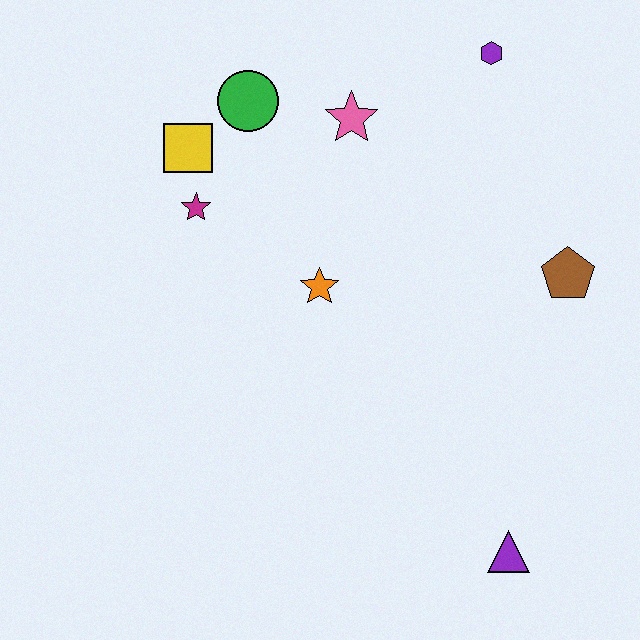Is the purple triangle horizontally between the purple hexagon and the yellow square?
No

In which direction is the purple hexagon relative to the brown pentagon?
The purple hexagon is above the brown pentagon.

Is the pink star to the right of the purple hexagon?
No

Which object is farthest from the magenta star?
The purple triangle is farthest from the magenta star.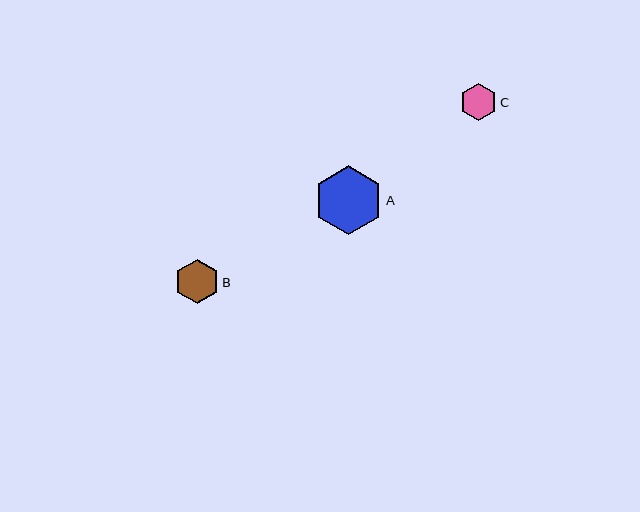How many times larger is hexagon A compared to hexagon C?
Hexagon A is approximately 1.9 times the size of hexagon C.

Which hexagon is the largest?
Hexagon A is the largest with a size of approximately 69 pixels.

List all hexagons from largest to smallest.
From largest to smallest: A, B, C.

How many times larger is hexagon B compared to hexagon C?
Hexagon B is approximately 1.2 times the size of hexagon C.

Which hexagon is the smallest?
Hexagon C is the smallest with a size of approximately 37 pixels.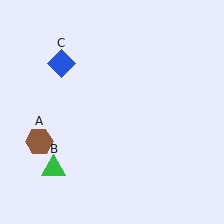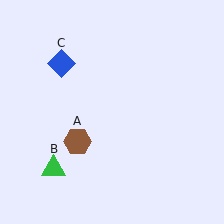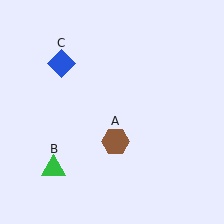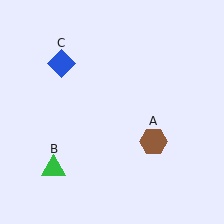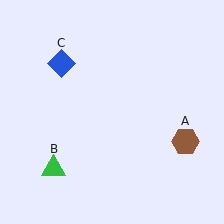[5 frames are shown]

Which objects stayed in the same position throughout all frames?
Green triangle (object B) and blue diamond (object C) remained stationary.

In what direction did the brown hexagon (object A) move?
The brown hexagon (object A) moved right.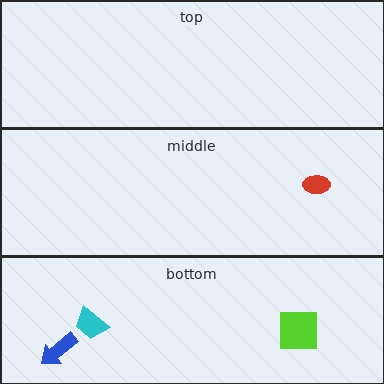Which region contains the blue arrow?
The bottom region.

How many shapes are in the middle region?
1.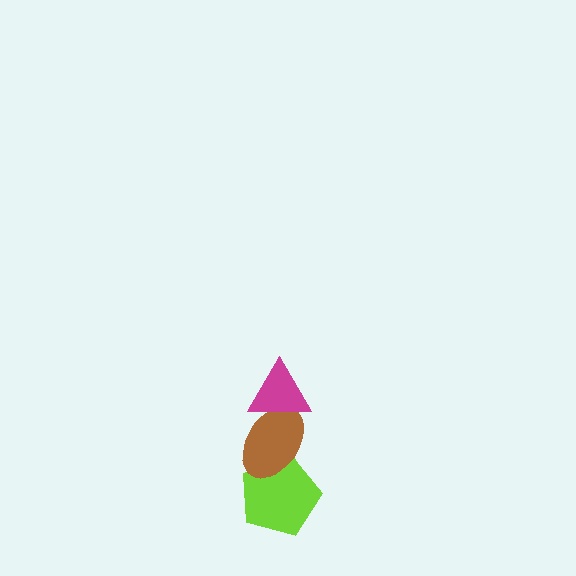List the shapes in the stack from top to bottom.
From top to bottom: the magenta triangle, the brown ellipse, the lime pentagon.